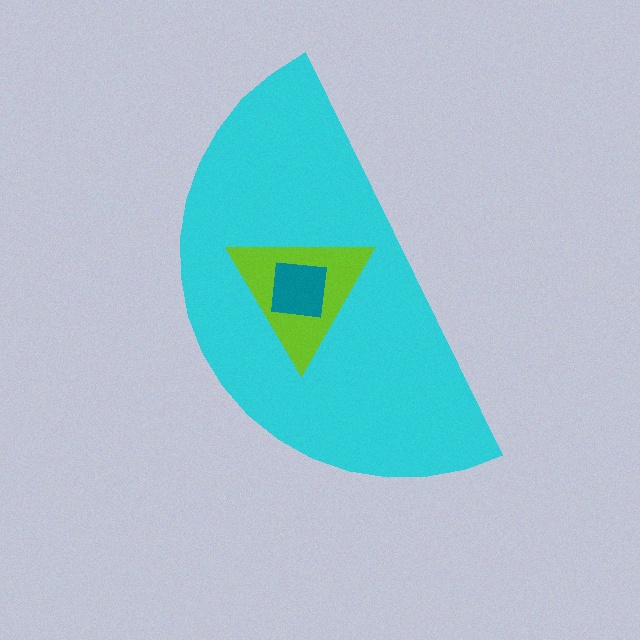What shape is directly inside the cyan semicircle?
The lime triangle.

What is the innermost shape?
The teal square.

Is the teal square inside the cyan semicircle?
Yes.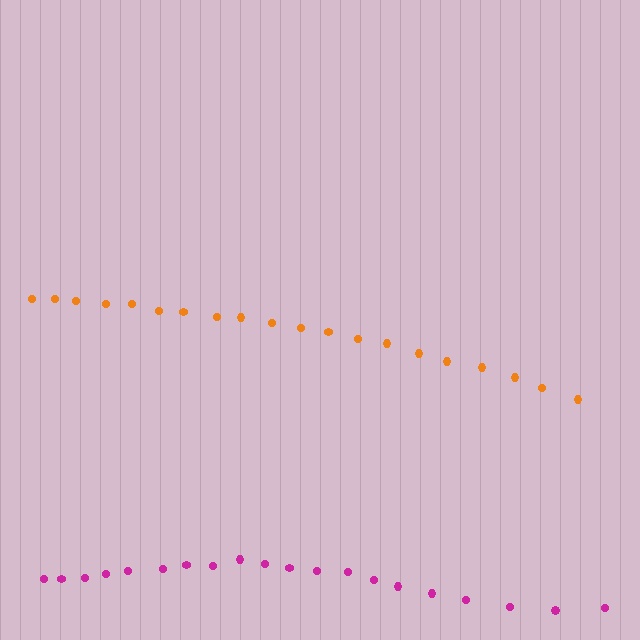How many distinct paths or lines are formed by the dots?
There are 2 distinct paths.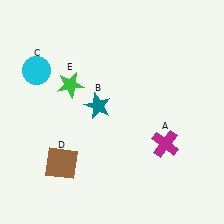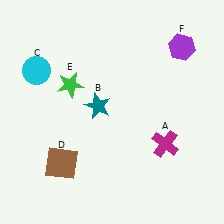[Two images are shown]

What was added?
A purple hexagon (F) was added in Image 2.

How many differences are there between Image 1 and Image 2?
There is 1 difference between the two images.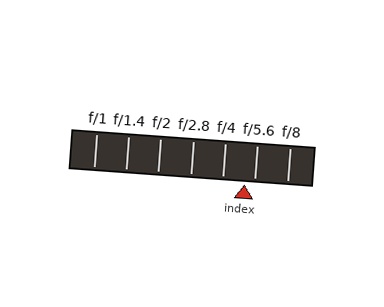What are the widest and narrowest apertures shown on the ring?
The widest aperture shown is f/1 and the narrowest is f/8.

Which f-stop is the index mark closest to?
The index mark is closest to f/5.6.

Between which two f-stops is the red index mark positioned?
The index mark is between f/4 and f/5.6.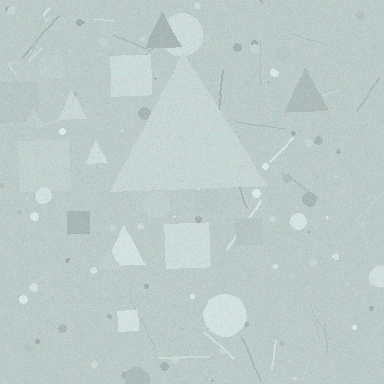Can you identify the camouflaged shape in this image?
The camouflaged shape is a triangle.